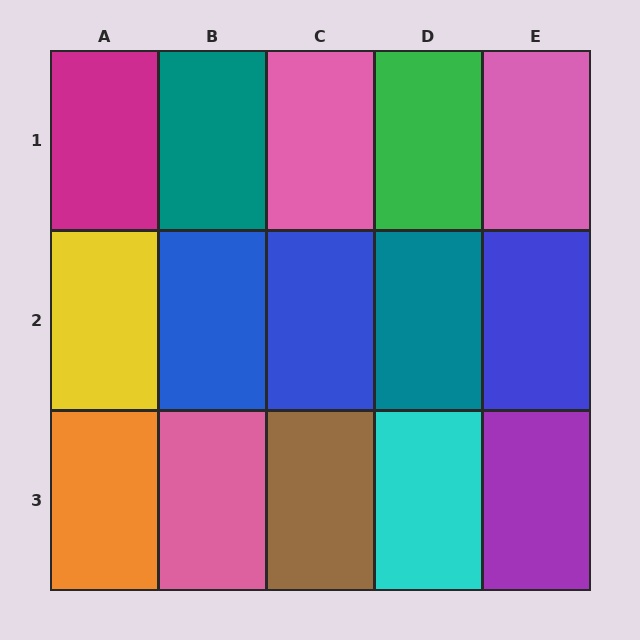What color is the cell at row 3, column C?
Brown.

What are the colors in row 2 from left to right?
Yellow, blue, blue, teal, blue.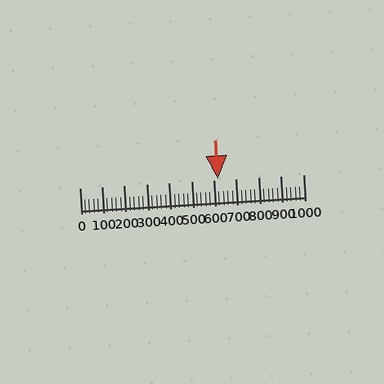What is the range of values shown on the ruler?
The ruler shows values from 0 to 1000.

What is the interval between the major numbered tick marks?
The major tick marks are spaced 100 units apart.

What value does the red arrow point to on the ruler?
The red arrow points to approximately 620.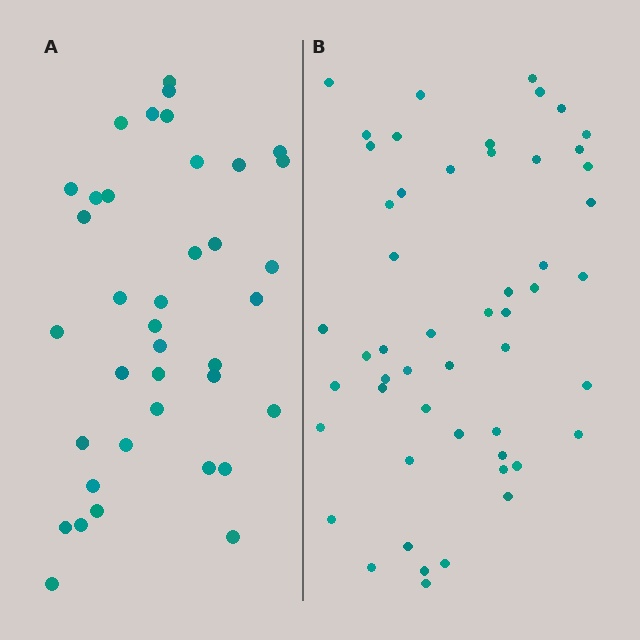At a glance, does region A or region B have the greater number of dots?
Region B (the right region) has more dots.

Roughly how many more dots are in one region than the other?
Region B has approximately 15 more dots than region A.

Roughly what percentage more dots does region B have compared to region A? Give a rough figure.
About 35% more.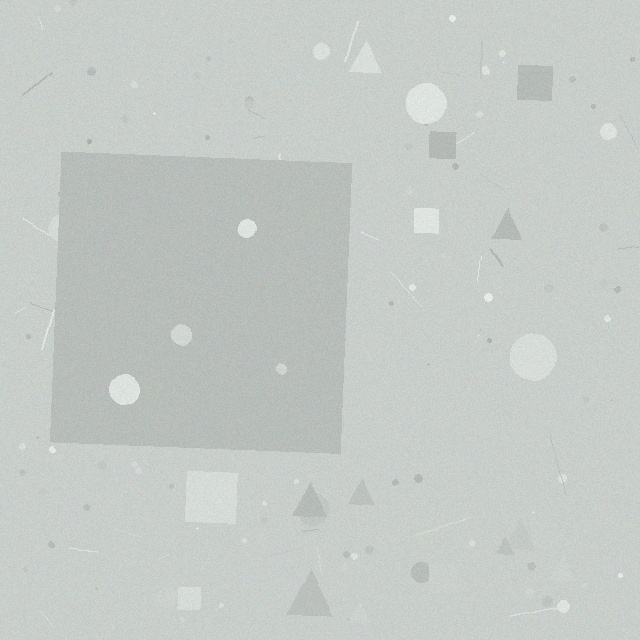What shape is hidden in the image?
A square is hidden in the image.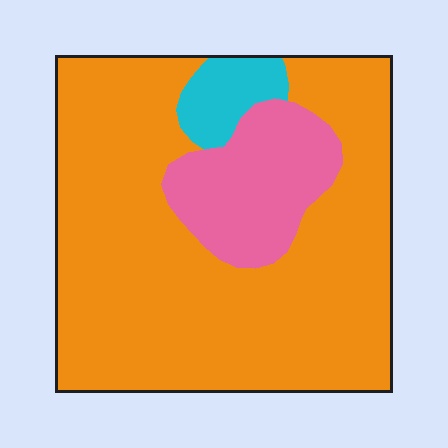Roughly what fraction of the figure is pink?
Pink takes up about one sixth (1/6) of the figure.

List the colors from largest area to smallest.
From largest to smallest: orange, pink, cyan.